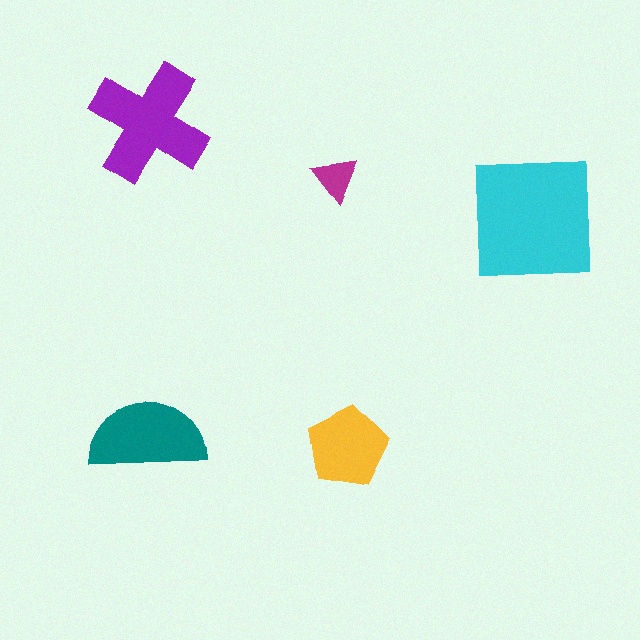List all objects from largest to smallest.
The cyan square, the purple cross, the teal semicircle, the yellow pentagon, the magenta triangle.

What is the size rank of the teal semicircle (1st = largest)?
3rd.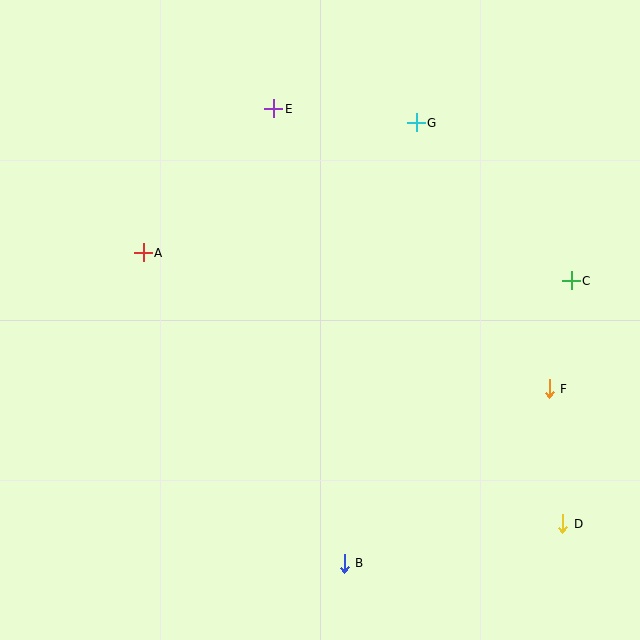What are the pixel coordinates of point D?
Point D is at (563, 524).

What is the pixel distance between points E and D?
The distance between E and D is 506 pixels.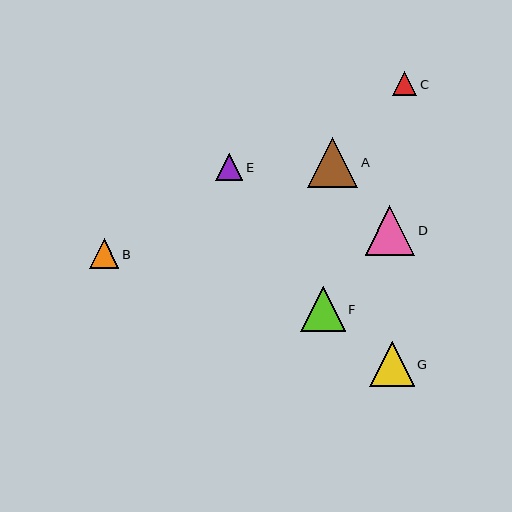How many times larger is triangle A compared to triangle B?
Triangle A is approximately 1.7 times the size of triangle B.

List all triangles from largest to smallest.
From largest to smallest: A, D, F, G, B, E, C.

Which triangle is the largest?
Triangle A is the largest with a size of approximately 50 pixels.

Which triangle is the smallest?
Triangle C is the smallest with a size of approximately 24 pixels.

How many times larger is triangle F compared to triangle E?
Triangle F is approximately 1.6 times the size of triangle E.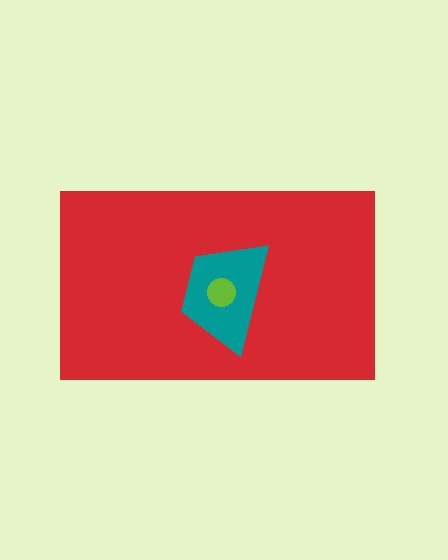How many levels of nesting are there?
3.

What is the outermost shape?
The red rectangle.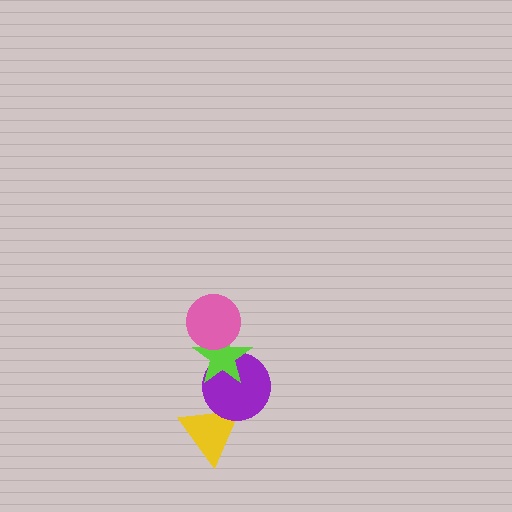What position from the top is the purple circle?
The purple circle is 3rd from the top.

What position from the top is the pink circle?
The pink circle is 1st from the top.